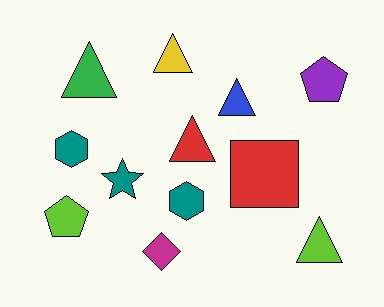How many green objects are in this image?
There is 1 green object.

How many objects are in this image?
There are 12 objects.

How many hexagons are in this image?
There are 2 hexagons.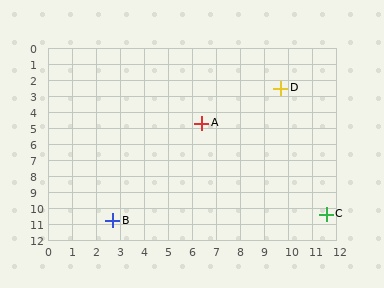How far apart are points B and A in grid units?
Points B and A are about 7.1 grid units apart.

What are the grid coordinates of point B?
Point B is at approximately (2.7, 10.8).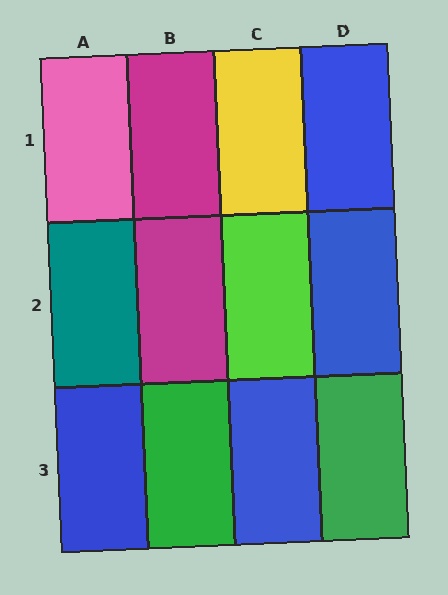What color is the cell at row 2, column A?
Teal.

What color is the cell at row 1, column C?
Yellow.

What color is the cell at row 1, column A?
Pink.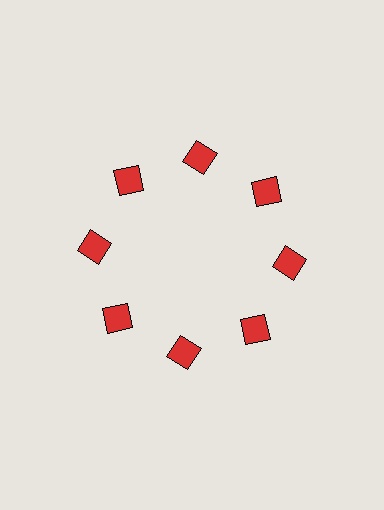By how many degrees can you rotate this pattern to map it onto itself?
The pattern maps onto itself every 45 degrees of rotation.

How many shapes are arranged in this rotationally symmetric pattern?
There are 8 shapes, arranged in 8 groups of 1.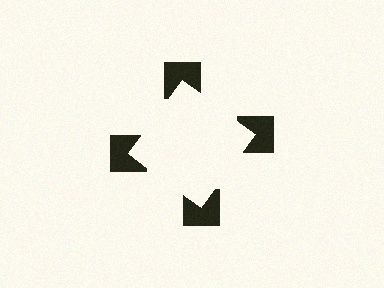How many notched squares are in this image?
There are 4 — one at each vertex of the illusory square.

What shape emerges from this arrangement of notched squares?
An illusory square — its edges are inferred from the aligned wedge cuts in the notched squares, not physically drawn.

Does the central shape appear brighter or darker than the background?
It typically appears slightly brighter than the background, even though no actual brightness change is drawn.